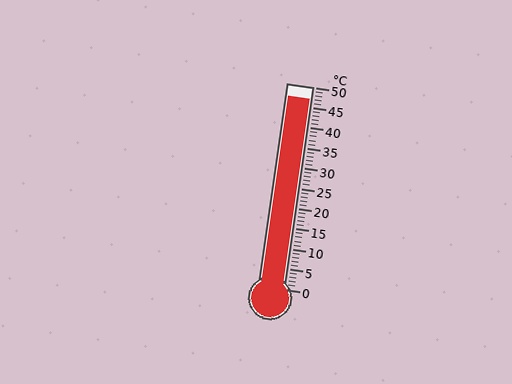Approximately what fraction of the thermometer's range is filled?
The thermometer is filled to approximately 95% of its range.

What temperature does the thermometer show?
The thermometer shows approximately 47°C.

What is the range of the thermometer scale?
The thermometer scale ranges from 0°C to 50°C.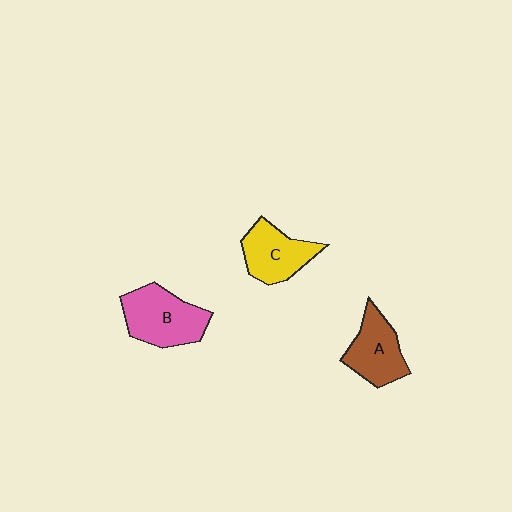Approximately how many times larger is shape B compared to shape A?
Approximately 1.2 times.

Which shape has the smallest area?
Shape C (yellow).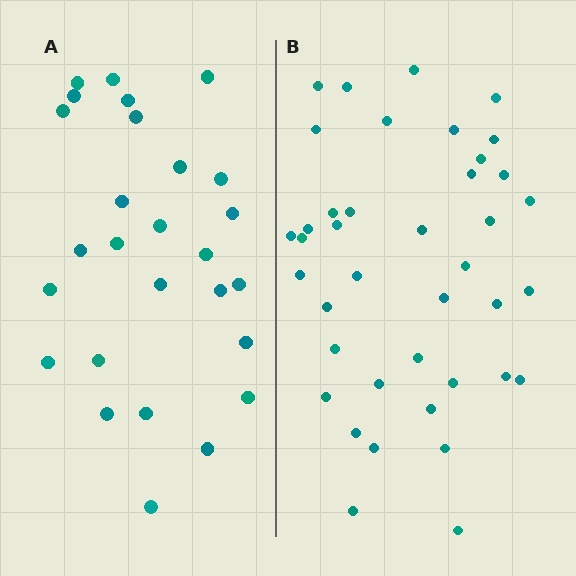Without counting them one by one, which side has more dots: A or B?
Region B (the right region) has more dots.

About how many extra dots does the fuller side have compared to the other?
Region B has approximately 15 more dots than region A.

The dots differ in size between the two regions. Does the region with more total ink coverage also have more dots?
No. Region A has more total ink coverage because its dots are larger, but region B actually contains more individual dots. Total area can be misleading — the number of items is what matters here.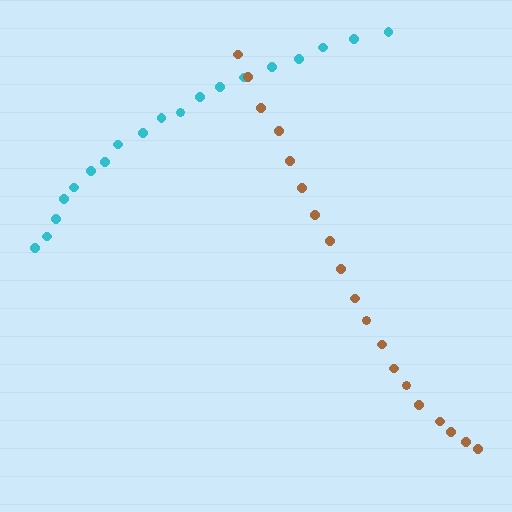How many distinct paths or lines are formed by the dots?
There are 2 distinct paths.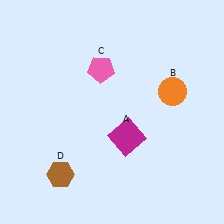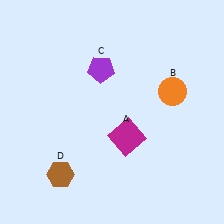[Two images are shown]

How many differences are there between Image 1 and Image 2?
There is 1 difference between the two images.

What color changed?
The pentagon (C) changed from pink in Image 1 to purple in Image 2.